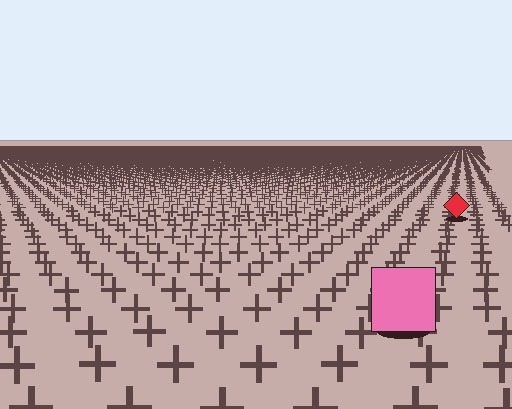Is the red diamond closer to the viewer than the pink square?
No. The pink square is closer — you can tell from the texture gradient: the ground texture is coarser near it.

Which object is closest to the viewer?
The pink square is closest. The texture marks near it are larger and more spread out.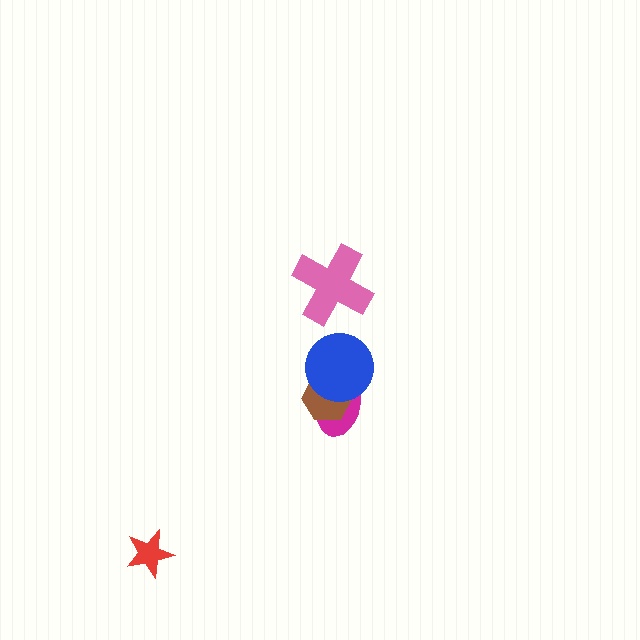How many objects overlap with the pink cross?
0 objects overlap with the pink cross.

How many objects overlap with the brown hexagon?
2 objects overlap with the brown hexagon.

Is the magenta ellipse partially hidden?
Yes, it is partially covered by another shape.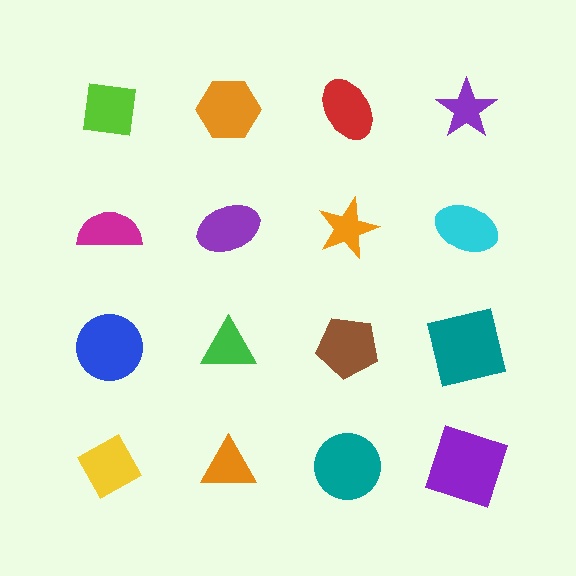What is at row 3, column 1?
A blue circle.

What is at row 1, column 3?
A red ellipse.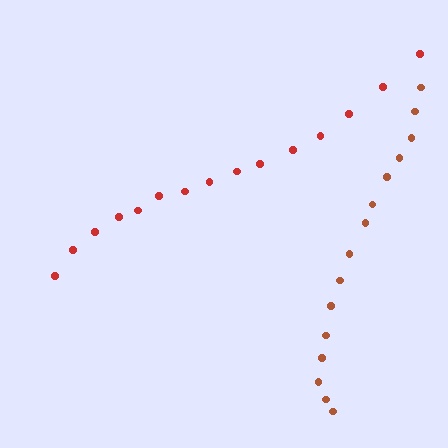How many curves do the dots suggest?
There are 2 distinct paths.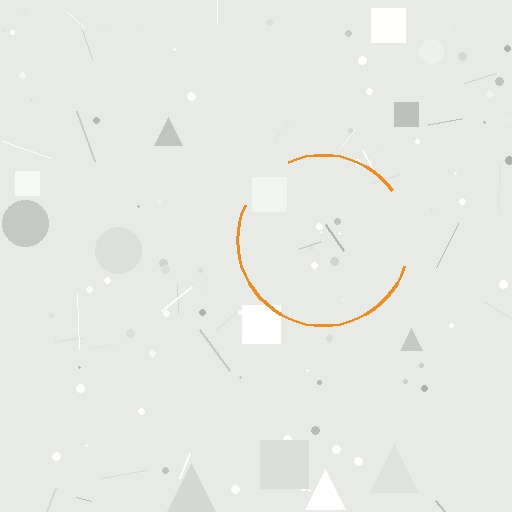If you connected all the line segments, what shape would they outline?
They would outline a circle.